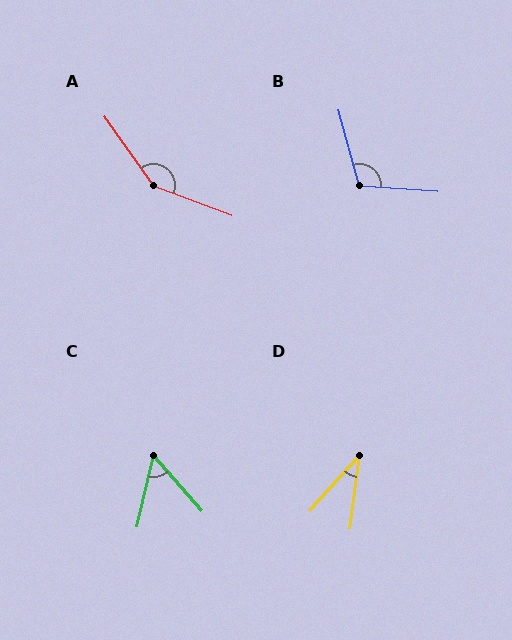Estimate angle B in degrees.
Approximately 109 degrees.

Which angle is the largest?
A, at approximately 147 degrees.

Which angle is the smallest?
D, at approximately 34 degrees.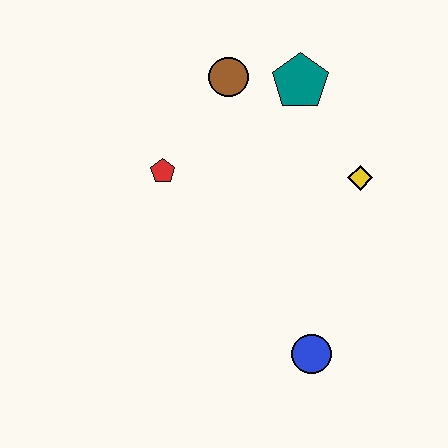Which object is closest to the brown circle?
The teal pentagon is closest to the brown circle.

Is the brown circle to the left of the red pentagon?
No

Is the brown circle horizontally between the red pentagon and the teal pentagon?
Yes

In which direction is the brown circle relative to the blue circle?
The brown circle is above the blue circle.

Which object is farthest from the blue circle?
The brown circle is farthest from the blue circle.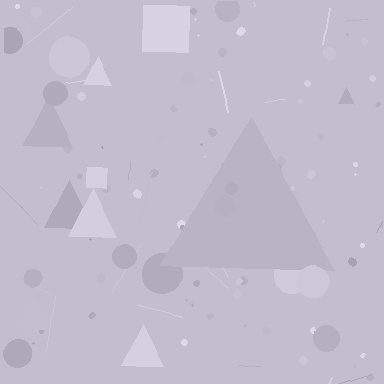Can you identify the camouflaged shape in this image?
The camouflaged shape is a triangle.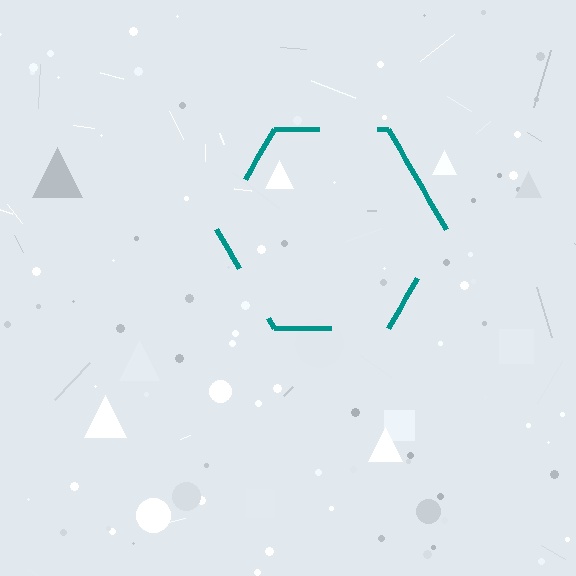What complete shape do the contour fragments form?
The contour fragments form a hexagon.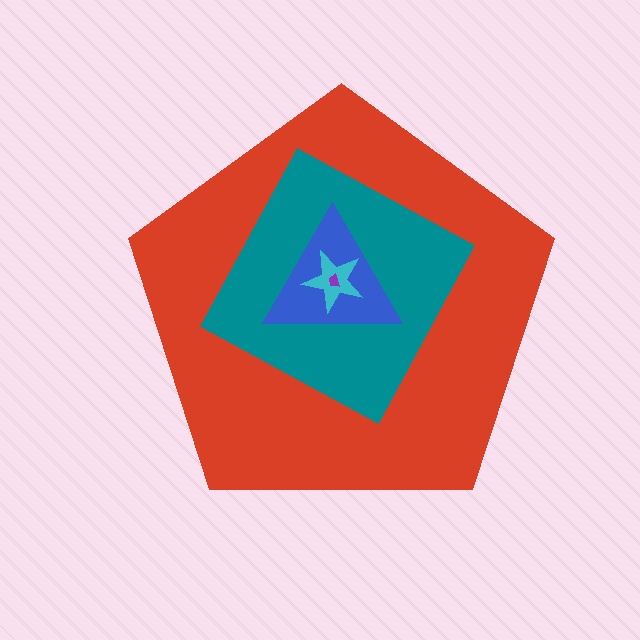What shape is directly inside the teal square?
The blue triangle.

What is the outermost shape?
The red pentagon.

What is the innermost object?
The purple trapezoid.